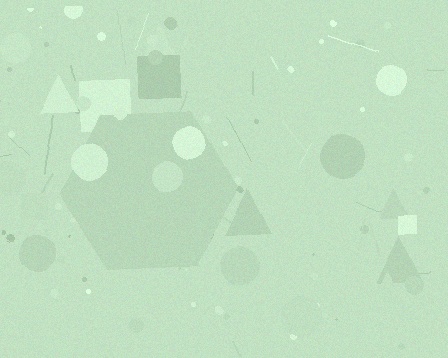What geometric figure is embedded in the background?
A hexagon is embedded in the background.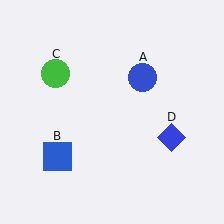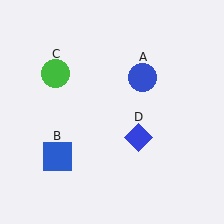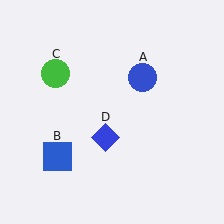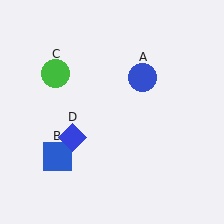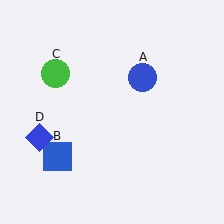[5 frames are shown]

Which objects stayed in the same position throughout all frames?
Blue circle (object A) and blue square (object B) and green circle (object C) remained stationary.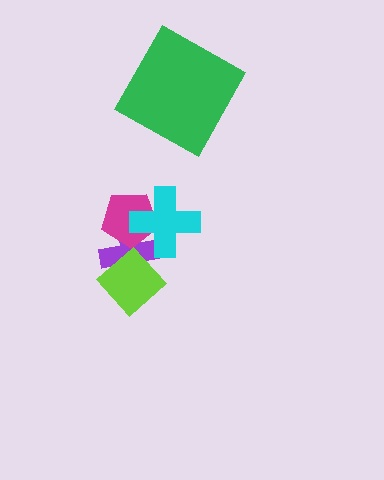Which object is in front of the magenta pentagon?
The cyan cross is in front of the magenta pentagon.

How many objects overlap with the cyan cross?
2 objects overlap with the cyan cross.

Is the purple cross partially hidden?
Yes, it is partially covered by another shape.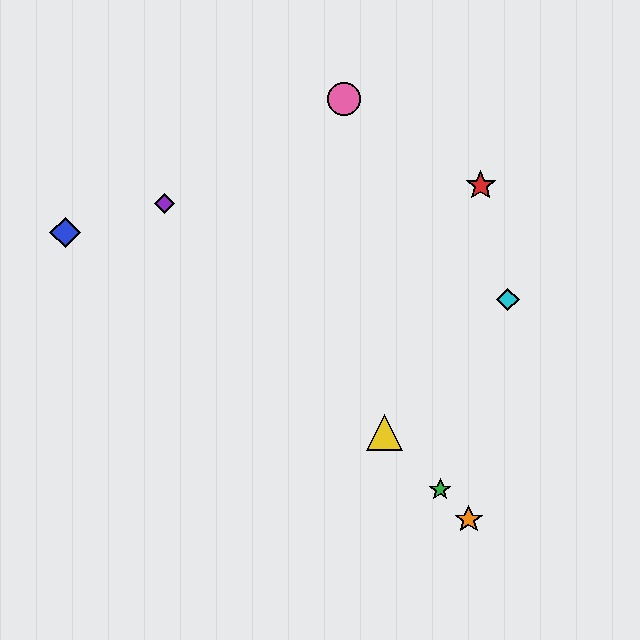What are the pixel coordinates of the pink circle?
The pink circle is at (344, 99).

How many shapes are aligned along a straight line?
4 shapes (the green star, the yellow triangle, the purple diamond, the orange star) are aligned along a straight line.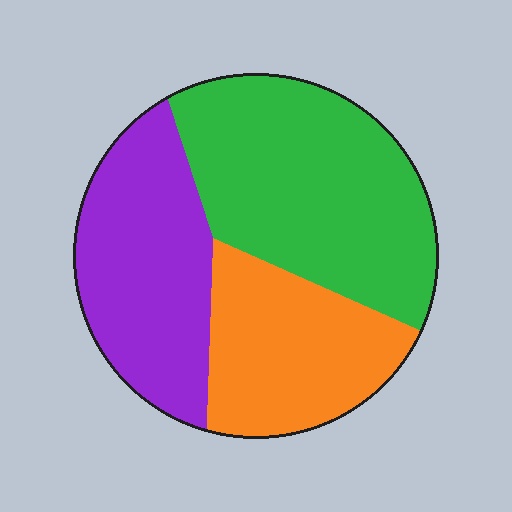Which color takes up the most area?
Green, at roughly 40%.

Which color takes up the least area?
Orange, at roughly 25%.